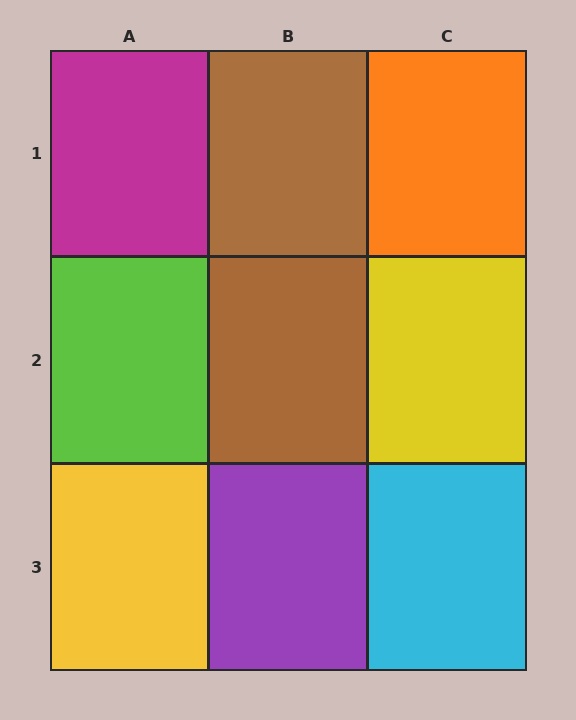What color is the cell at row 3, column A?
Yellow.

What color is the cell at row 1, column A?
Magenta.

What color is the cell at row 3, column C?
Cyan.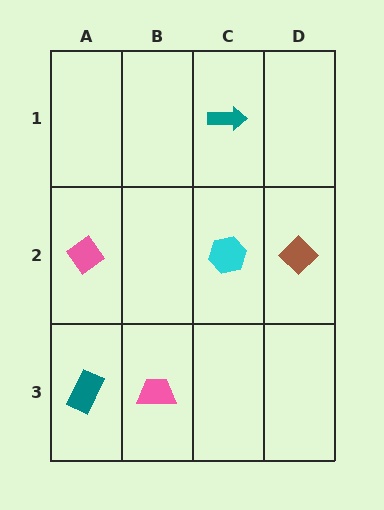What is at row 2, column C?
A cyan hexagon.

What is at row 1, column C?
A teal arrow.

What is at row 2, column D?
A brown diamond.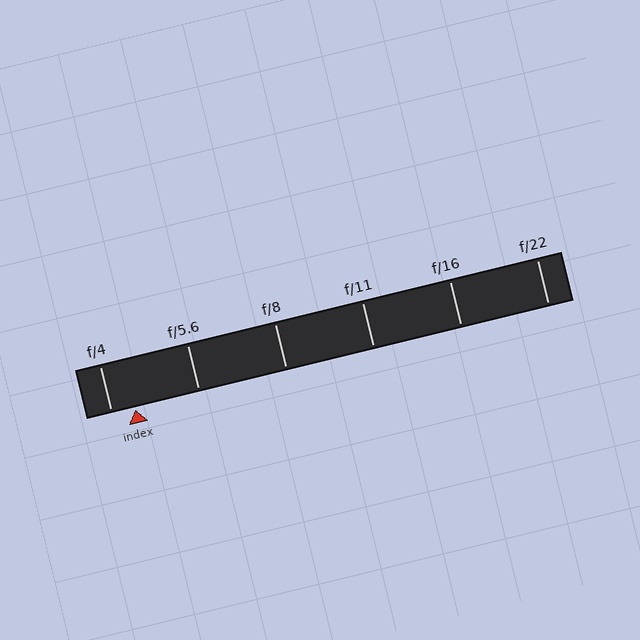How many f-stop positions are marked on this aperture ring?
There are 6 f-stop positions marked.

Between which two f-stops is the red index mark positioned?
The index mark is between f/4 and f/5.6.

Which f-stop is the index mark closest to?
The index mark is closest to f/4.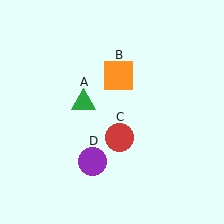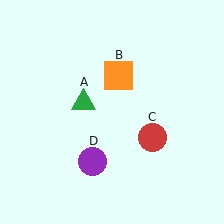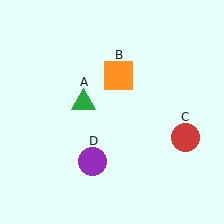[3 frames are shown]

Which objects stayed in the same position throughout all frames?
Green triangle (object A) and orange square (object B) and purple circle (object D) remained stationary.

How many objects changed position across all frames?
1 object changed position: red circle (object C).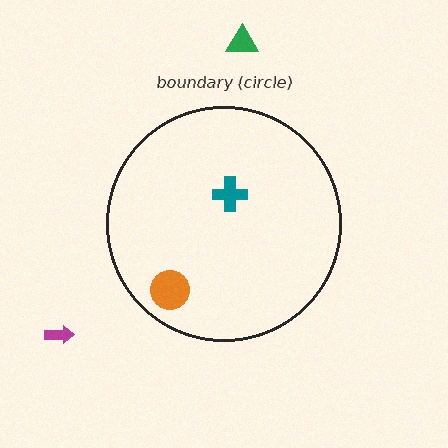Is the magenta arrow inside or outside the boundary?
Outside.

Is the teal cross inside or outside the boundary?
Inside.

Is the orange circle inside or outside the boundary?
Inside.